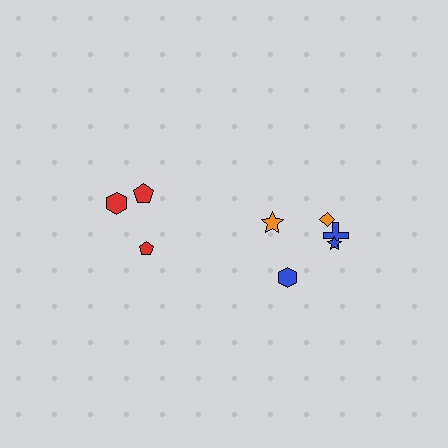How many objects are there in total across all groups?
There are 8 objects.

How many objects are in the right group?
There are 5 objects.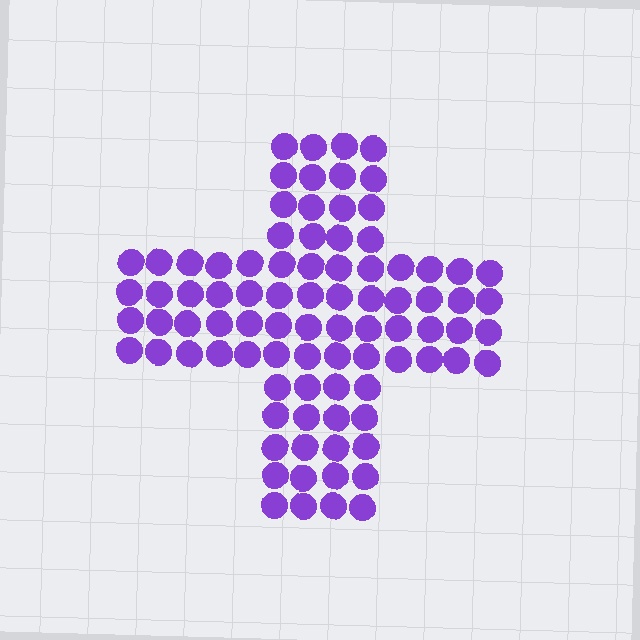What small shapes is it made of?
It is made of small circles.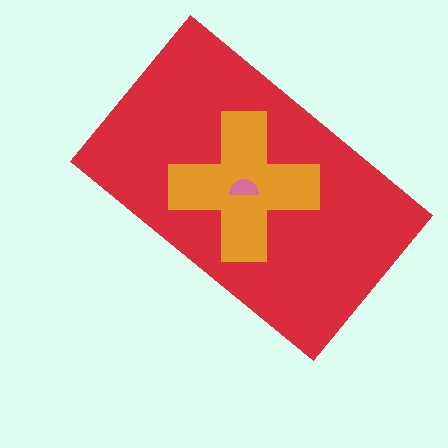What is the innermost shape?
The pink semicircle.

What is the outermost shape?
The red rectangle.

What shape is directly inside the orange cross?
The pink semicircle.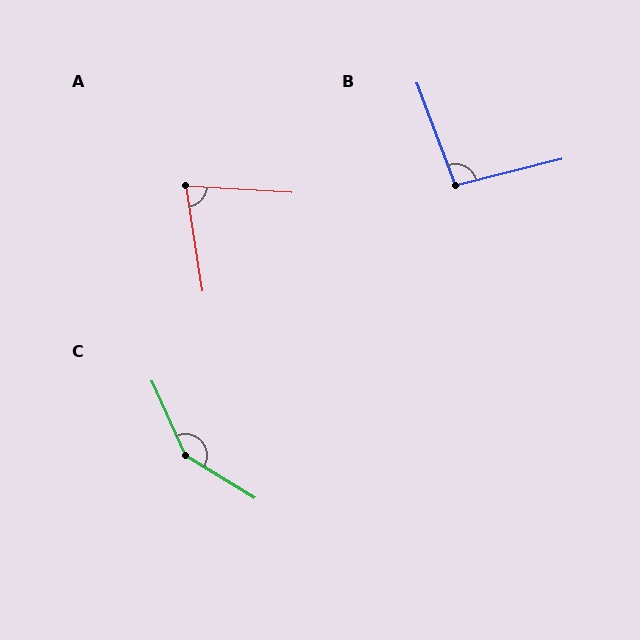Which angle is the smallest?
A, at approximately 78 degrees.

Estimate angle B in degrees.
Approximately 97 degrees.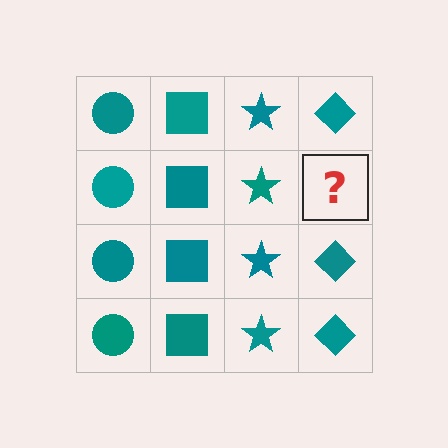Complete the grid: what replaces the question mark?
The question mark should be replaced with a teal diamond.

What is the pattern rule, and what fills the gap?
The rule is that each column has a consistent shape. The gap should be filled with a teal diamond.